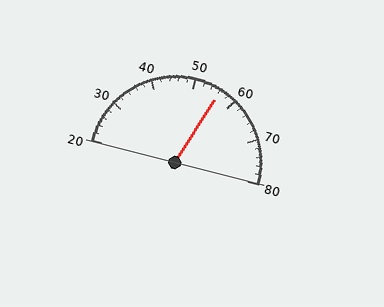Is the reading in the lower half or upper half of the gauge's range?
The reading is in the upper half of the range (20 to 80).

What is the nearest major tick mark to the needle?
The nearest major tick mark is 60.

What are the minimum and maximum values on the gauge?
The gauge ranges from 20 to 80.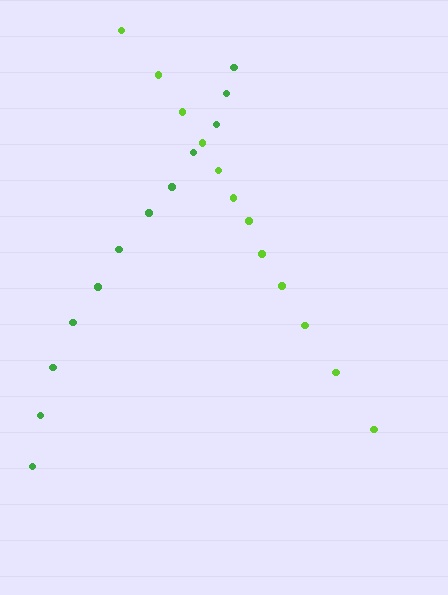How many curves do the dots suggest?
There are 2 distinct paths.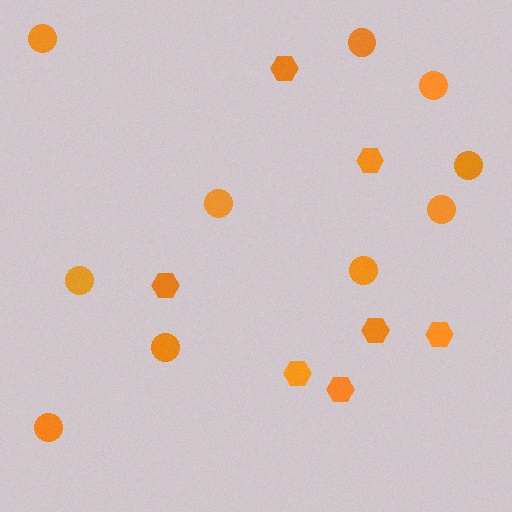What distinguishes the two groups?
There are 2 groups: one group of circles (10) and one group of hexagons (7).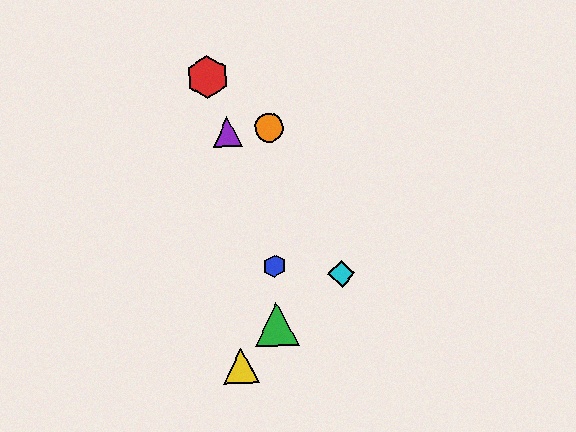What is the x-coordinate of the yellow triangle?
The yellow triangle is at x≈241.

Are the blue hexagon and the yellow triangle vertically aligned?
No, the blue hexagon is at x≈275 and the yellow triangle is at x≈241.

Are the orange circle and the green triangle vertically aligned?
Yes, both are at x≈269.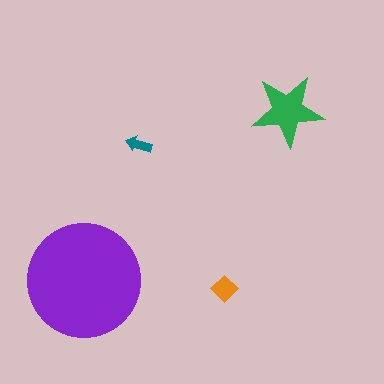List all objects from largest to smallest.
The purple circle, the green star, the orange diamond, the teal arrow.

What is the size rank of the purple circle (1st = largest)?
1st.